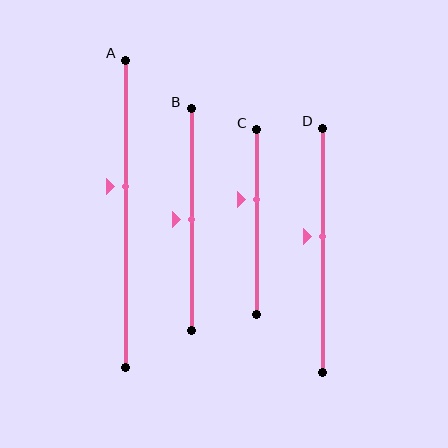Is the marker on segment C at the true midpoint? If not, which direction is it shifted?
No, the marker on segment C is shifted upward by about 12% of the segment length.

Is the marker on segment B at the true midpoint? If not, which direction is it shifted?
Yes, the marker on segment B is at the true midpoint.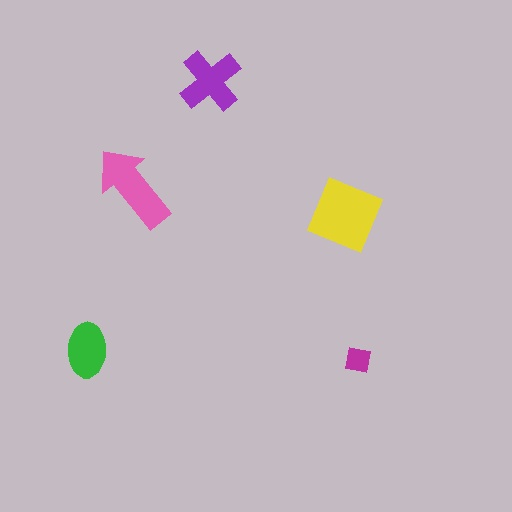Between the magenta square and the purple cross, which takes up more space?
The purple cross.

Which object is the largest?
The yellow square.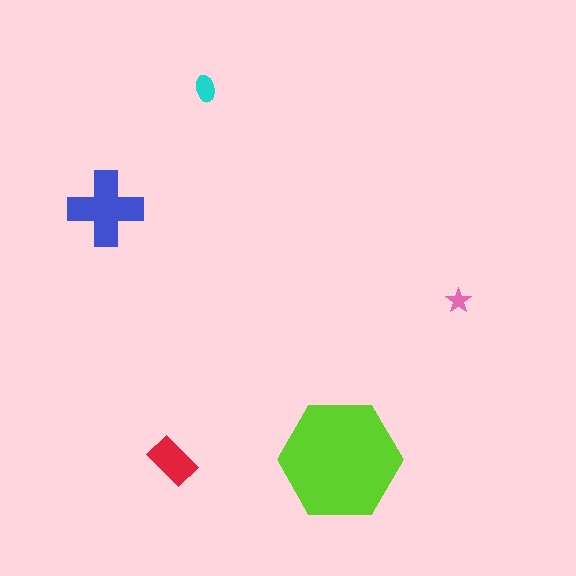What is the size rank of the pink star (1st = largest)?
5th.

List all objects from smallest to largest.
The pink star, the cyan ellipse, the red rectangle, the blue cross, the lime hexagon.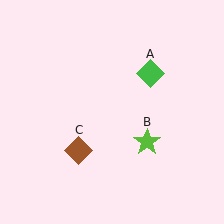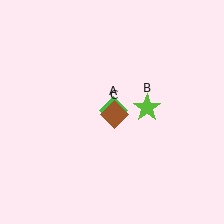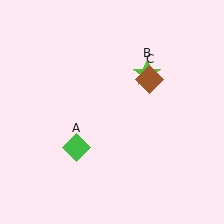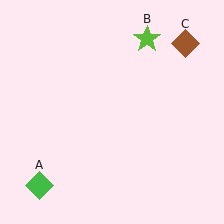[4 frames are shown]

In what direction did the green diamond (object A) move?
The green diamond (object A) moved down and to the left.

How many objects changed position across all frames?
3 objects changed position: green diamond (object A), lime star (object B), brown diamond (object C).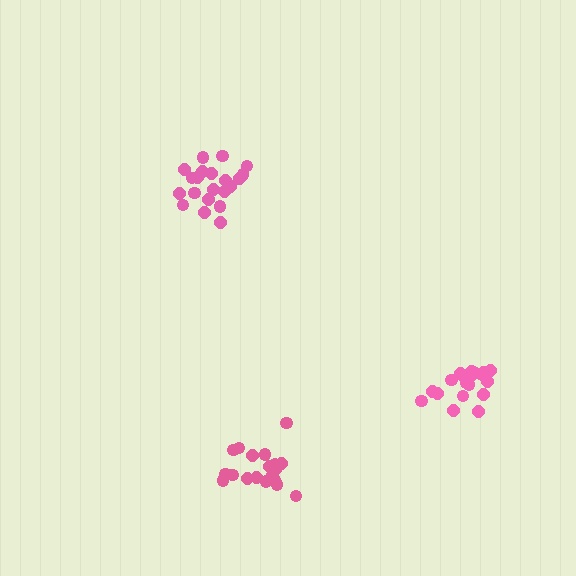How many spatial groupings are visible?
There are 3 spatial groupings.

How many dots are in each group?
Group 1: 20 dots, Group 2: 19 dots, Group 3: 21 dots (60 total).